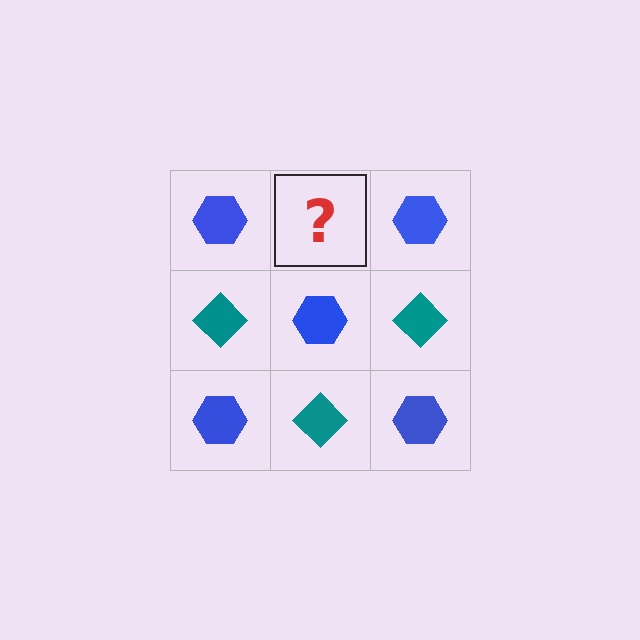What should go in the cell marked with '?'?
The missing cell should contain a teal diamond.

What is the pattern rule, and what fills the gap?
The rule is that it alternates blue hexagon and teal diamond in a checkerboard pattern. The gap should be filled with a teal diamond.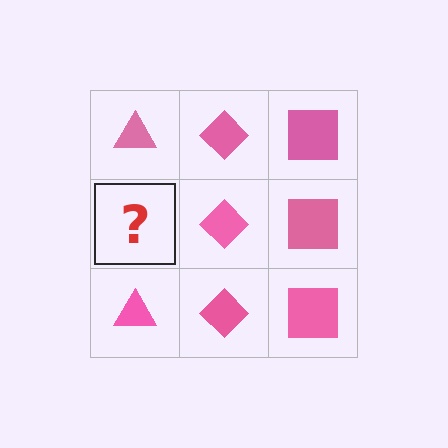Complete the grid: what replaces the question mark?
The question mark should be replaced with a pink triangle.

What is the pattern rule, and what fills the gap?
The rule is that each column has a consistent shape. The gap should be filled with a pink triangle.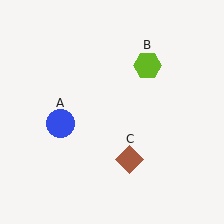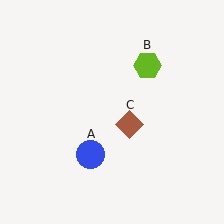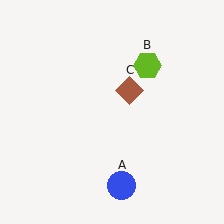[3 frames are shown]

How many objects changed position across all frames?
2 objects changed position: blue circle (object A), brown diamond (object C).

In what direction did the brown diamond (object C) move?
The brown diamond (object C) moved up.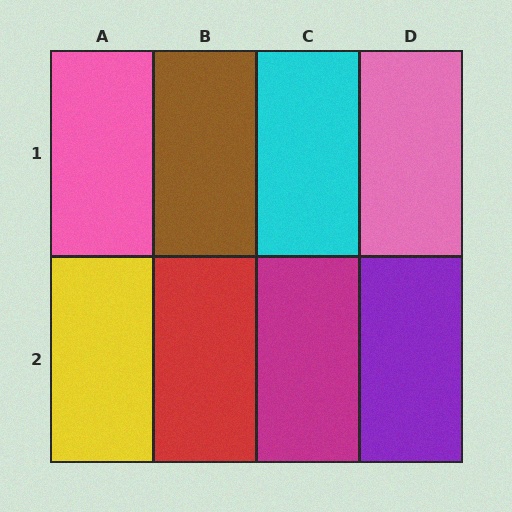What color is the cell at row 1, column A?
Pink.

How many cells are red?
1 cell is red.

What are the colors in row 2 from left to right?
Yellow, red, magenta, purple.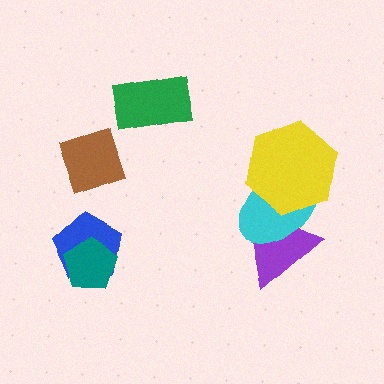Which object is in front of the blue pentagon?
The teal pentagon is in front of the blue pentagon.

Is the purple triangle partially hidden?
Yes, it is partially covered by another shape.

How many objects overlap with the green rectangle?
0 objects overlap with the green rectangle.